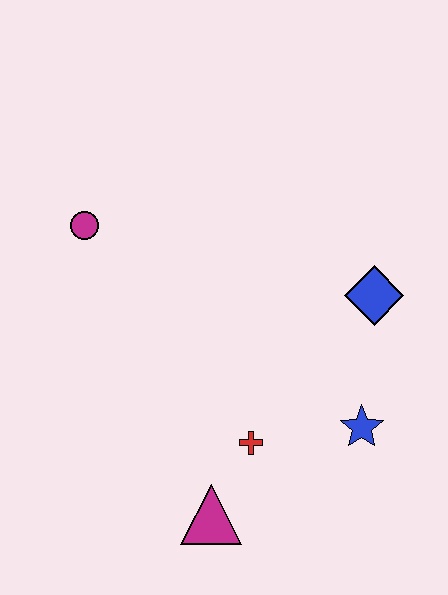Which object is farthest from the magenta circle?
The blue star is farthest from the magenta circle.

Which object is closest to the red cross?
The magenta triangle is closest to the red cross.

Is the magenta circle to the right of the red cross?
No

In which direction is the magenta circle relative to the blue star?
The magenta circle is to the left of the blue star.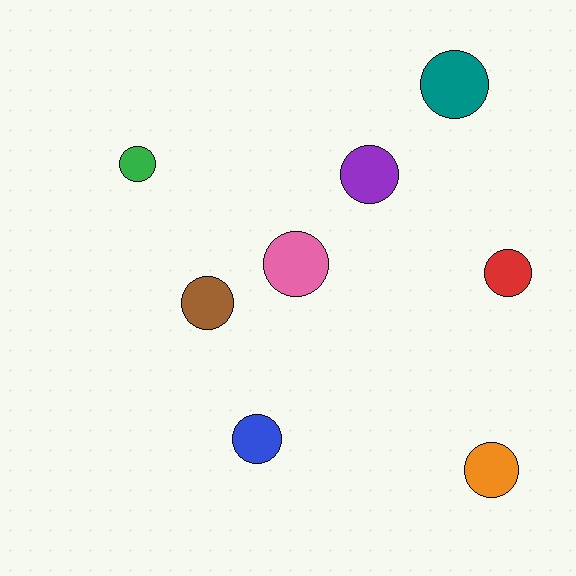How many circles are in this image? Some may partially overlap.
There are 8 circles.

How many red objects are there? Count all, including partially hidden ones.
There is 1 red object.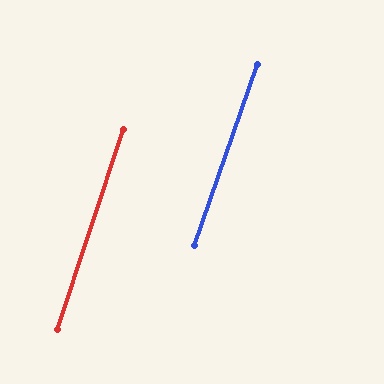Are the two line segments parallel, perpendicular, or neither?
Parallel — their directions differ by only 0.8°.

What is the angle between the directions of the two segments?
Approximately 1 degree.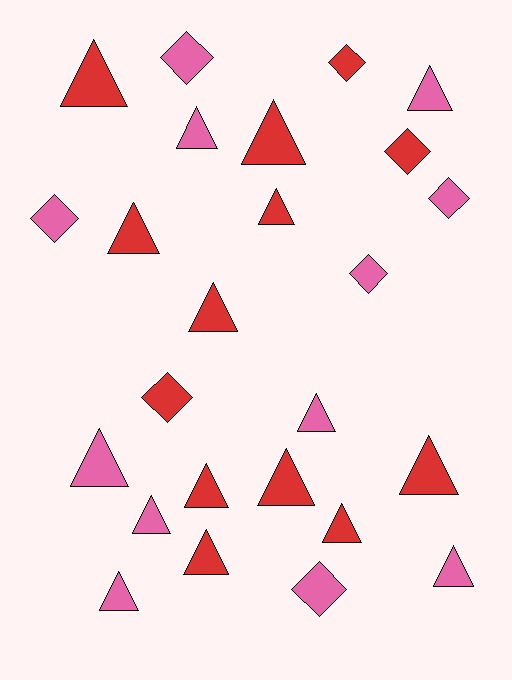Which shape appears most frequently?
Triangle, with 17 objects.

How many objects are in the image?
There are 25 objects.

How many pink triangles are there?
There are 7 pink triangles.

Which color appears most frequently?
Red, with 13 objects.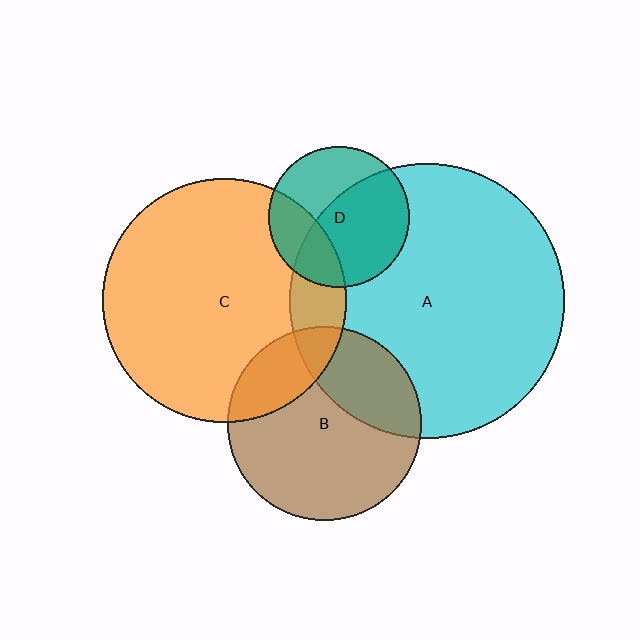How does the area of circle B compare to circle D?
Approximately 1.9 times.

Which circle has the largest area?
Circle A (cyan).